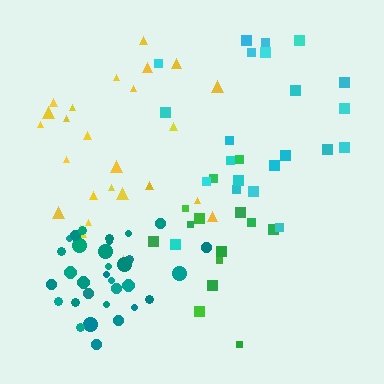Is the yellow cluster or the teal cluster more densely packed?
Teal.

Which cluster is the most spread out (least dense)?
Cyan.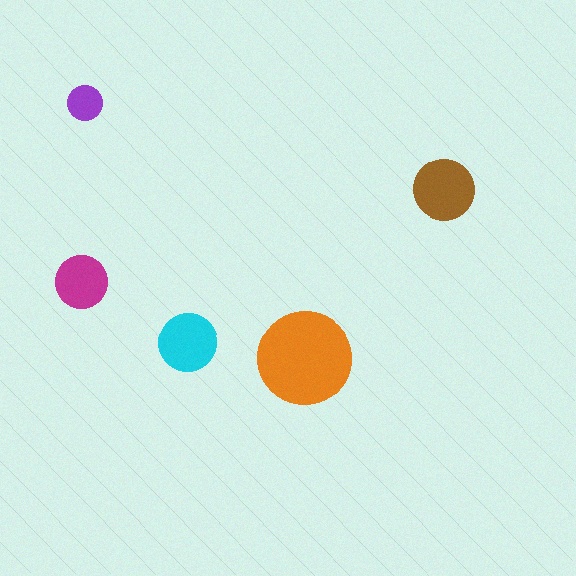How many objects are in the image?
There are 5 objects in the image.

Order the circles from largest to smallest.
the orange one, the brown one, the cyan one, the magenta one, the purple one.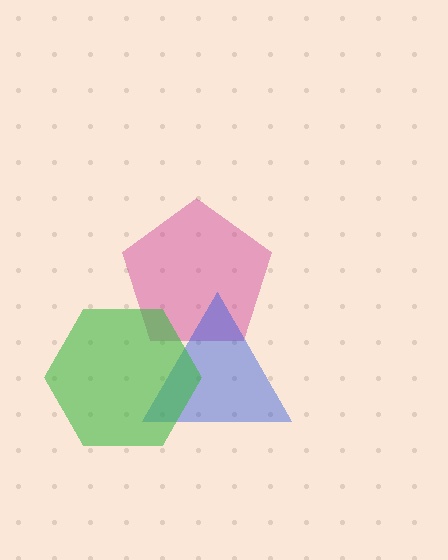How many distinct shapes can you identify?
There are 3 distinct shapes: a magenta pentagon, a blue triangle, a green hexagon.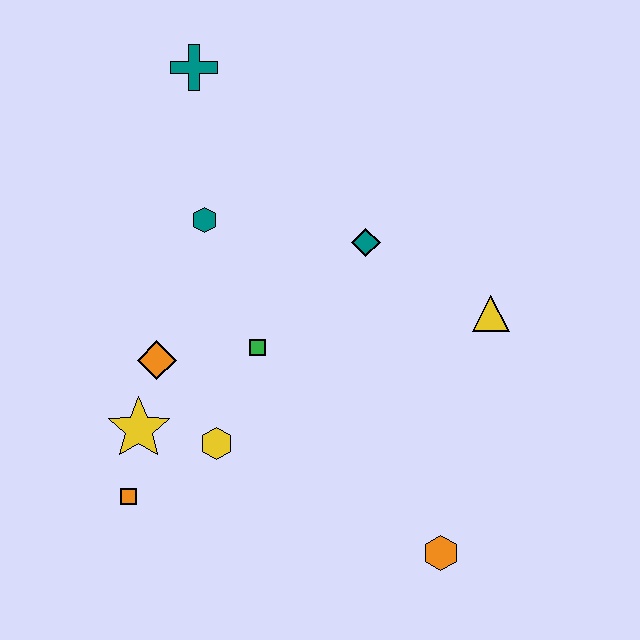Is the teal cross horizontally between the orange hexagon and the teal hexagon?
No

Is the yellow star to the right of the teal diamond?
No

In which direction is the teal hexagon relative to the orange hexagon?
The teal hexagon is above the orange hexagon.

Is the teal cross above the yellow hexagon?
Yes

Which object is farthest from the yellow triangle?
The orange square is farthest from the yellow triangle.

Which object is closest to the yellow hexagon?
The yellow star is closest to the yellow hexagon.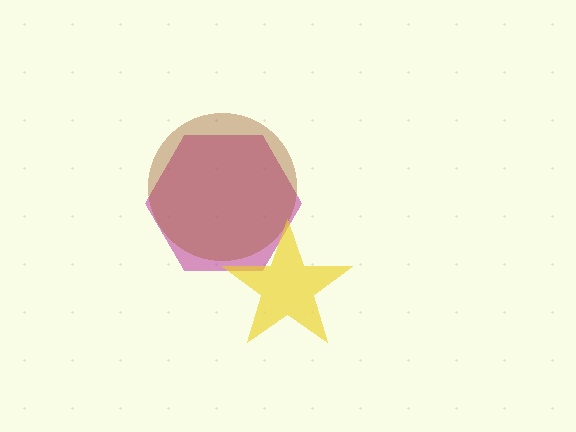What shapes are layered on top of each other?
The layered shapes are: a magenta hexagon, a brown circle, a yellow star.